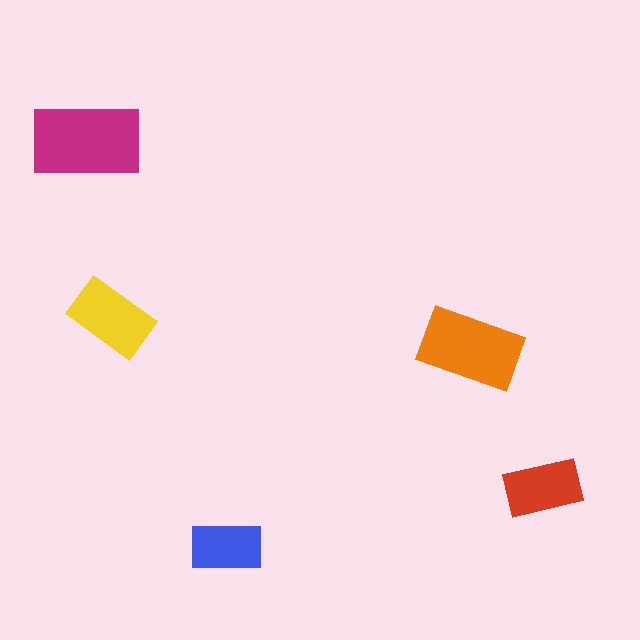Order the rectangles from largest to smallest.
the magenta one, the orange one, the yellow one, the red one, the blue one.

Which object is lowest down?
The blue rectangle is bottommost.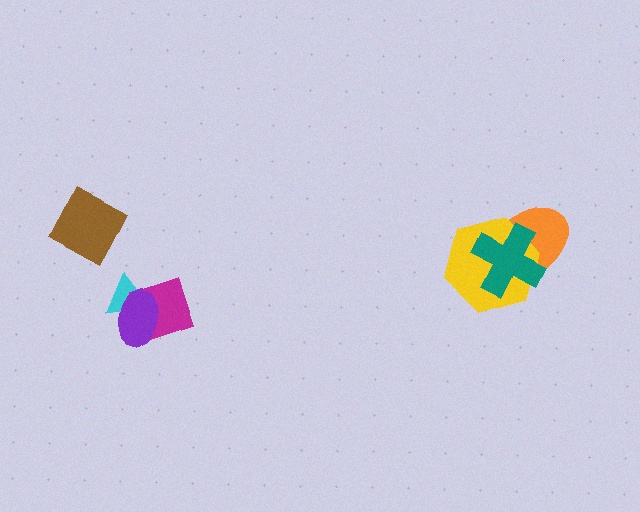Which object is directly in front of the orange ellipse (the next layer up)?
The yellow hexagon is directly in front of the orange ellipse.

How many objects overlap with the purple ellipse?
2 objects overlap with the purple ellipse.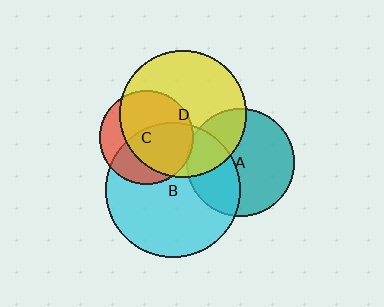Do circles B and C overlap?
Yes.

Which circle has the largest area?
Circle B (cyan).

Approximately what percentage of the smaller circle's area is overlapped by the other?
Approximately 55%.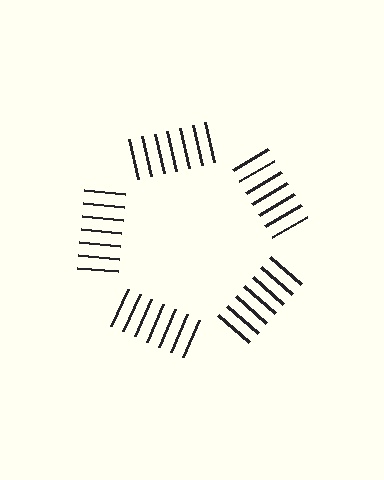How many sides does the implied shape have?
5 sides — the line-ends trace a pentagon.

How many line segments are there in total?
35 — 7 along each of the 5 edges.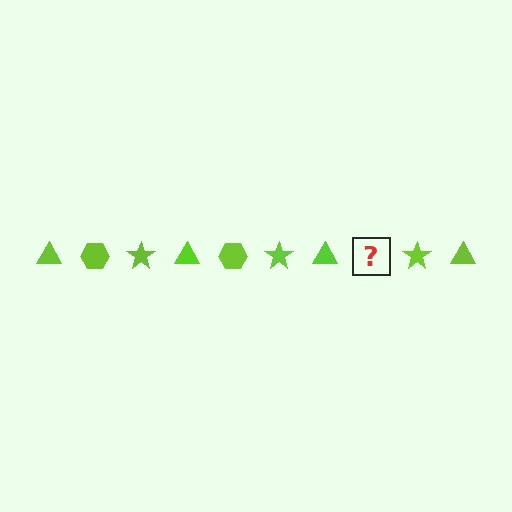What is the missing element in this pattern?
The missing element is a lime hexagon.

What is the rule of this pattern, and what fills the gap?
The rule is that the pattern cycles through triangle, hexagon, star shapes in lime. The gap should be filled with a lime hexagon.